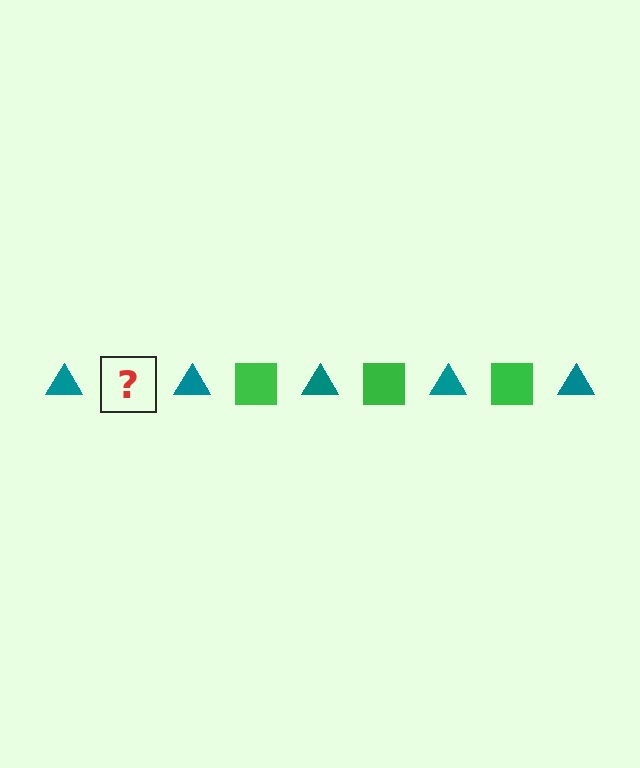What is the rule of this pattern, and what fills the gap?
The rule is that the pattern alternates between teal triangle and green square. The gap should be filled with a green square.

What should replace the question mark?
The question mark should be replaced with a green square.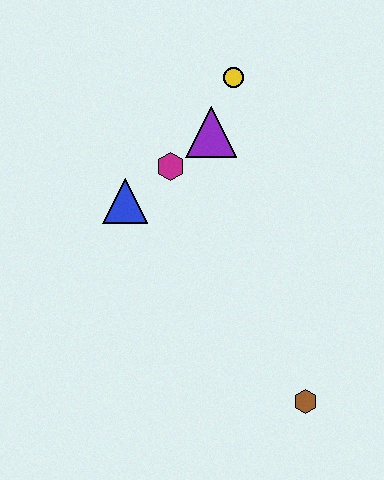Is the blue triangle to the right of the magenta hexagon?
No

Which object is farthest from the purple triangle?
The brown hexagon is farthest from the purple triangle.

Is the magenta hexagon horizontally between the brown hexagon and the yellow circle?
No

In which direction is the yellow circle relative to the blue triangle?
The yellow circle is above the blue triangle.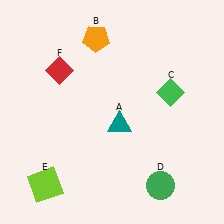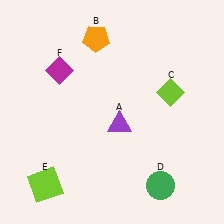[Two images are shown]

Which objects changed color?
A changed from teal to purple. C changed from green to lime. F changed from red to magenta.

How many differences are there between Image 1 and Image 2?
There are 3 differences between the two images.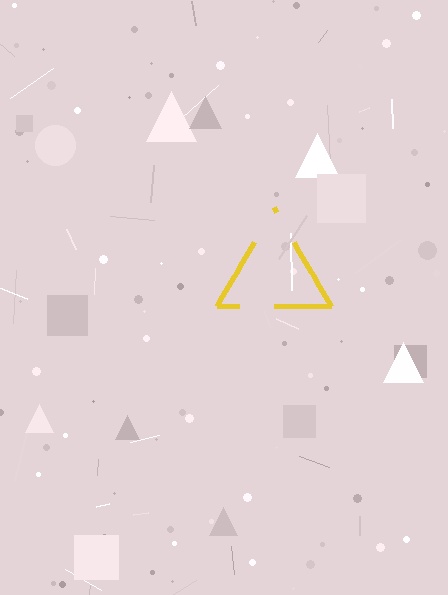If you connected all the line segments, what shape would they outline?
They would outline a triangle.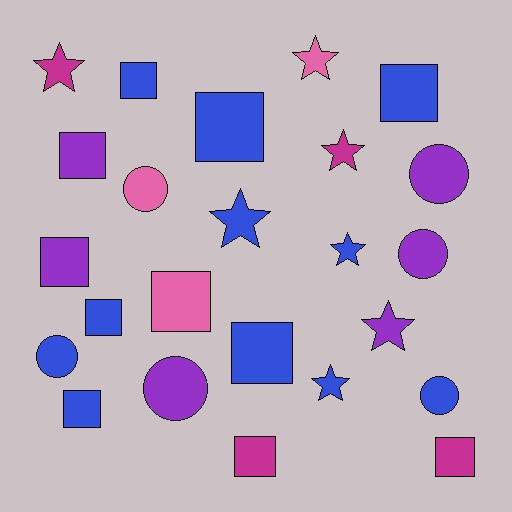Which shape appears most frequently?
Square, with 11 objects.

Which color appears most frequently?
Blue, with 11 objects.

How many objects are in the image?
There are 24 objects.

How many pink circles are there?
There is 1 pink circle.